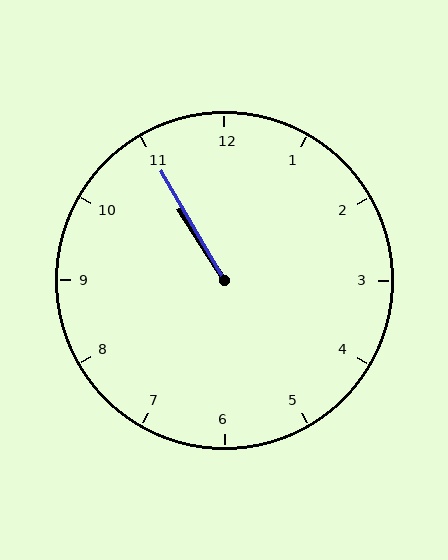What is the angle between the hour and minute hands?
Approximately 2 degrees.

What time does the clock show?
10:55.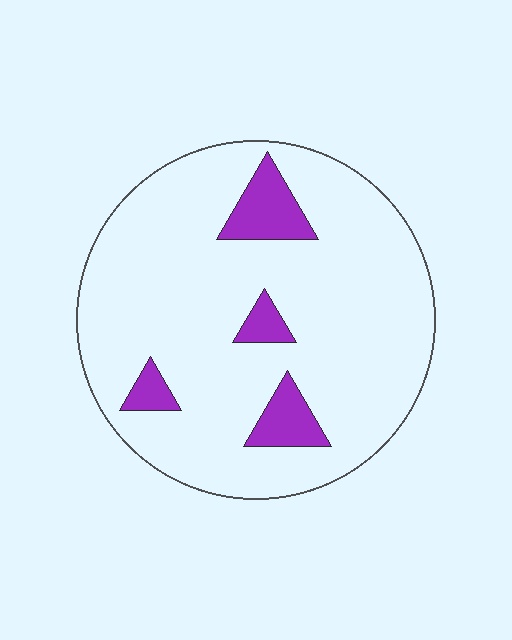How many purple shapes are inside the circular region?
4.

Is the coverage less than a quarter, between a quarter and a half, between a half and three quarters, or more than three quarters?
Less than a quarter.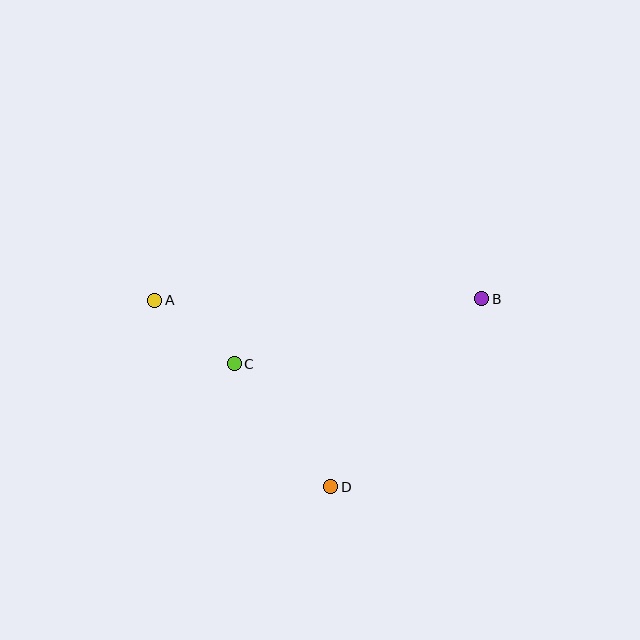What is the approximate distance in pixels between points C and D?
The distance between C and D is approximately 157 pixels.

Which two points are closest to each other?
Points A and C are closest to each other.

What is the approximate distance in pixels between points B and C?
The distance between B and C is approximately 256 pixels.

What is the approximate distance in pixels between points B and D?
The distance between B and D is approximately 241 pixels.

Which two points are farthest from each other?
Points A and B are farthest from each other.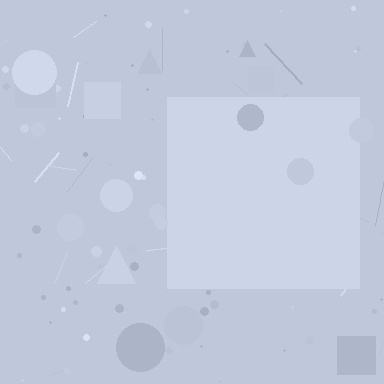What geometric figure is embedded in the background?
A square is embedded in the background.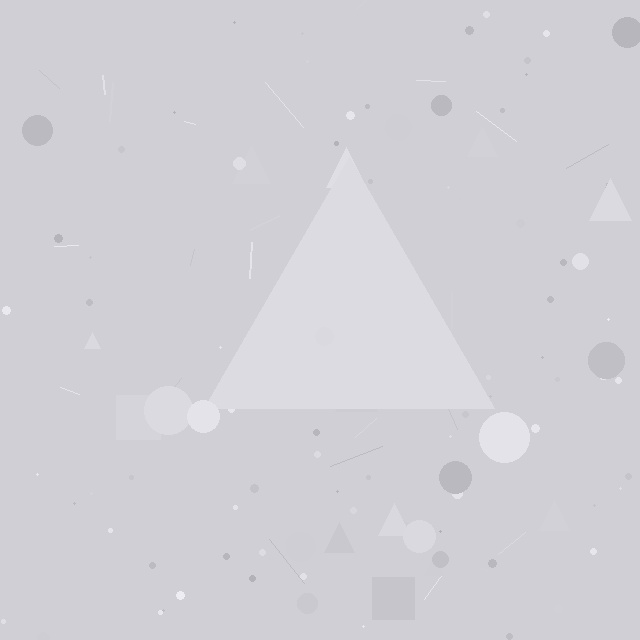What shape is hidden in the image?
A triangle is hidden in the image.